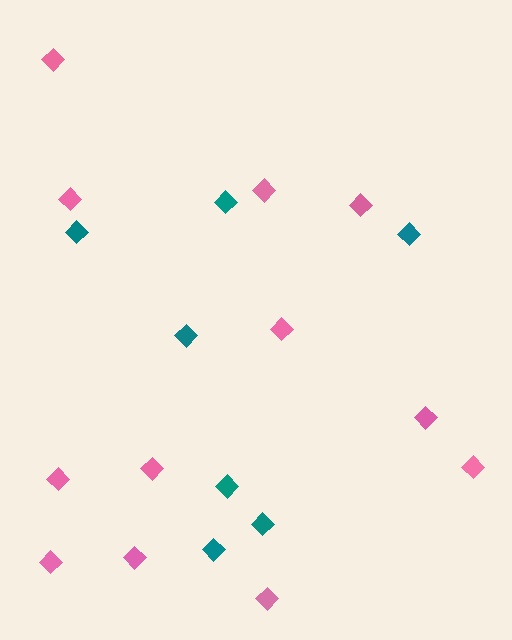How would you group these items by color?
There are 2 groups: one group of teal diamonds (7) and one group of pink diamonds (12).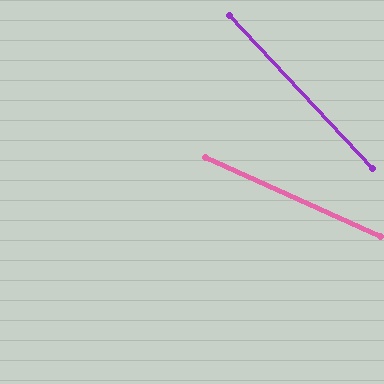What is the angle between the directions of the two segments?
Approximately 23 degrees.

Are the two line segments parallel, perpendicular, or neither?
Neither parallel nor perpendicular — they differ by about 23°.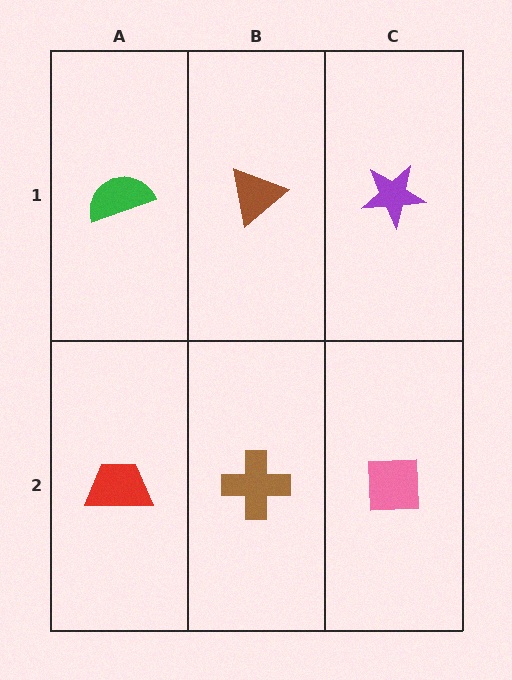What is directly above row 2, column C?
A purple star.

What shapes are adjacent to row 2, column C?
A purple star (row 1, column C), a brown cross (row 2, column B).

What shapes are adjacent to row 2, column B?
A brown triangle (row 1, column B), a red trapezoid (row 2, column A), a pink square (row 2, column C).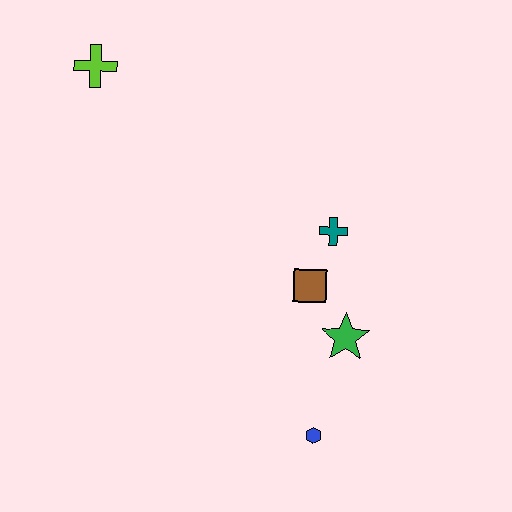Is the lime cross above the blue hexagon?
Yes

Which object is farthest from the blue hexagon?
The lime cross is farthest from the blue hexagon.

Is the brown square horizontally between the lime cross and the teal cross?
Yes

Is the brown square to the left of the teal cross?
Yes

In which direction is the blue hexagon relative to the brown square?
The blue hexagon is below the brown square.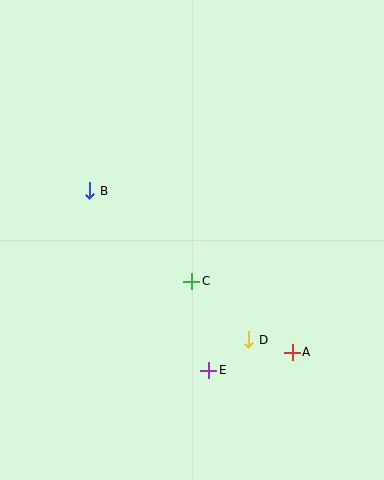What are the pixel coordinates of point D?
Point D is at (249, 340).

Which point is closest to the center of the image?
Point C at (192, 281) is closest to the center.